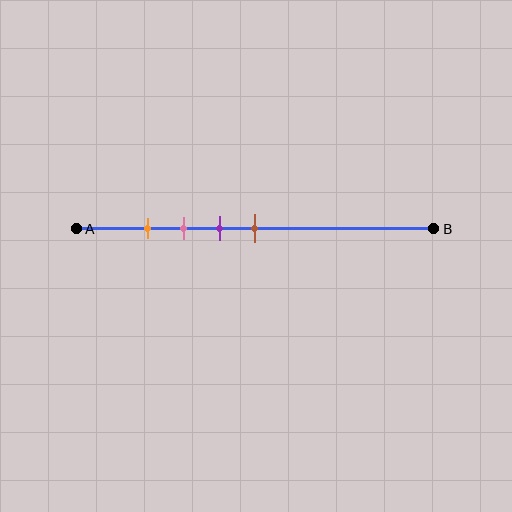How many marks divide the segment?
There are 4 marks dividing the segment.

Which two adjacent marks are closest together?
The orange and pink marks are the closest adjacent pair.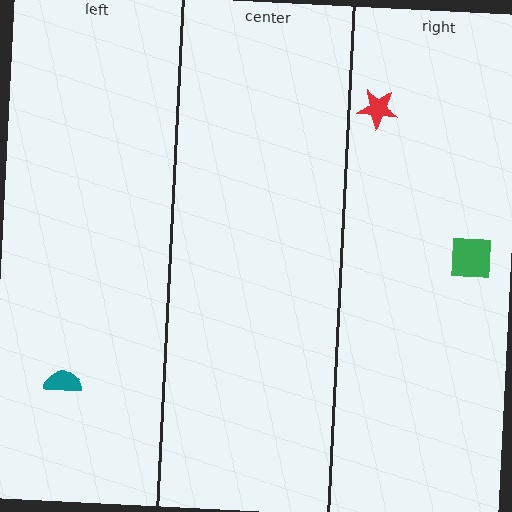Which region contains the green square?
The right region.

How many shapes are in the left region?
1.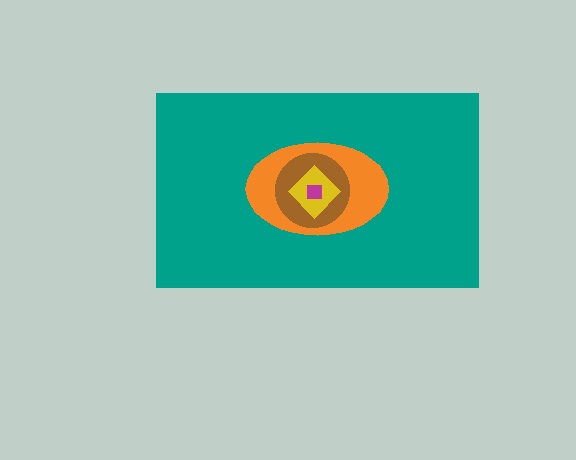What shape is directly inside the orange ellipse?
The brown circle.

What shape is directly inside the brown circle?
The yellow diamond.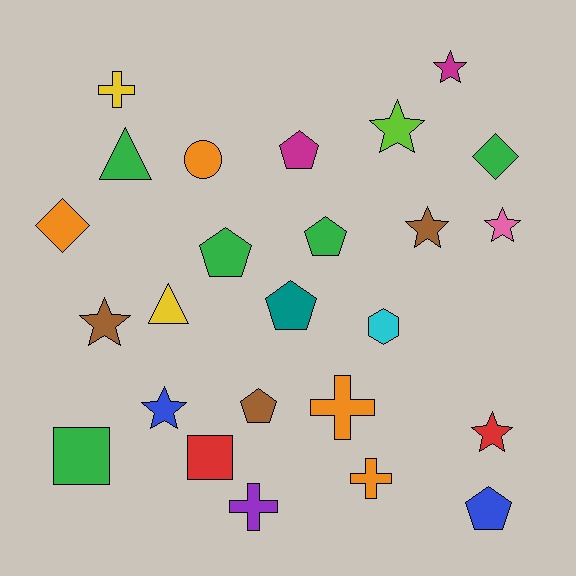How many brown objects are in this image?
There are 3 brown objects.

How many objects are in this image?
There are 25 objects.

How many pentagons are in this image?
There are 6 pentagons.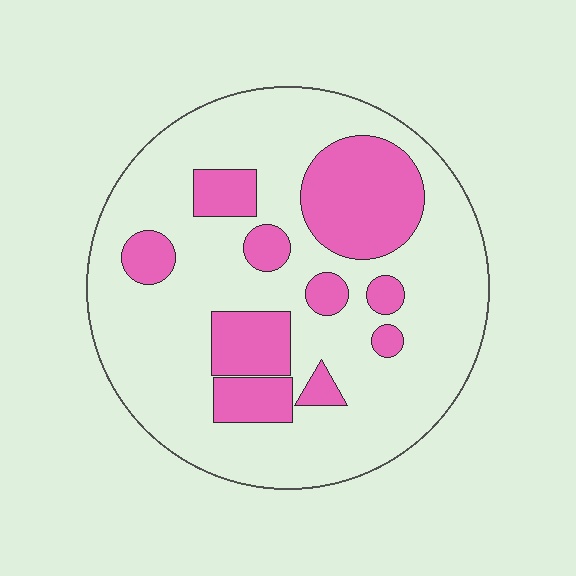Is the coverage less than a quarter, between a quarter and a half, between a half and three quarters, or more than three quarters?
Between a quarter and a half.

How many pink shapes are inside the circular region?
10.